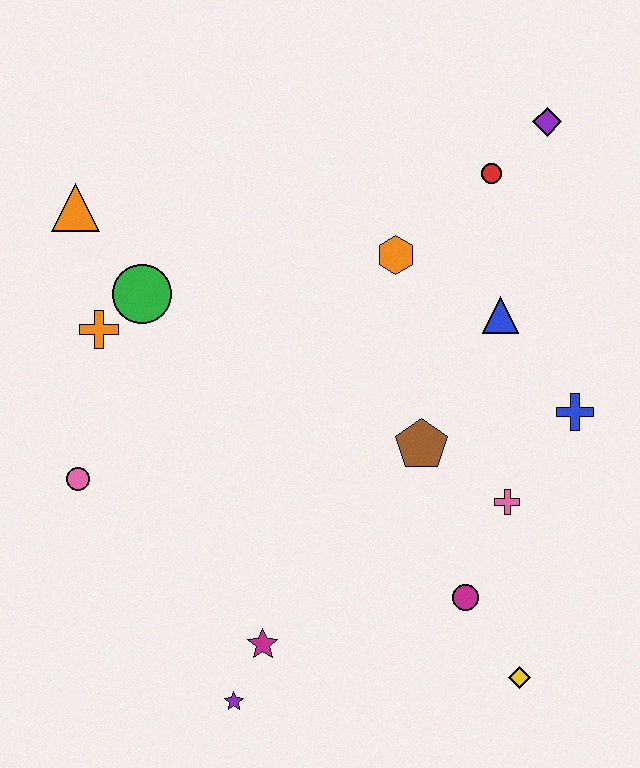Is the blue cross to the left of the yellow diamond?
No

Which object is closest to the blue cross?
The pink cross is closest to the blue cross.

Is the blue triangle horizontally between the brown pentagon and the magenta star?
No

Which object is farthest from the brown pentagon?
The orange triangle is farthest from the brown pentagon.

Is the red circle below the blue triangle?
No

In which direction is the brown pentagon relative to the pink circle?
The brown pentagon is to the right of the pink circle.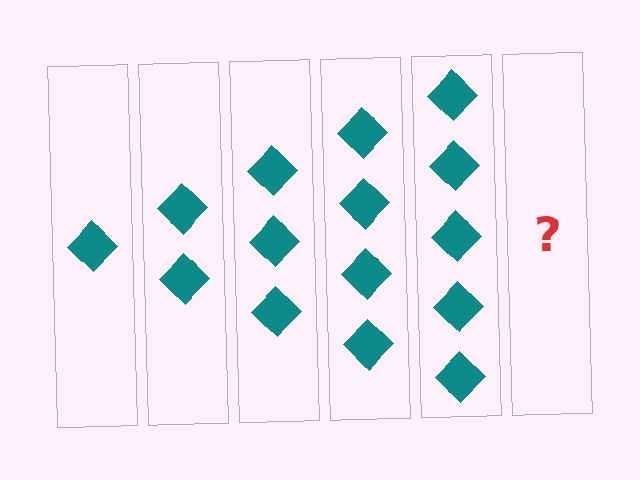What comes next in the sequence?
The next element should be 6 diamonds.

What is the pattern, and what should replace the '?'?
The pattern is that each step adds one more diamond. The '?' should be 6 diamonds.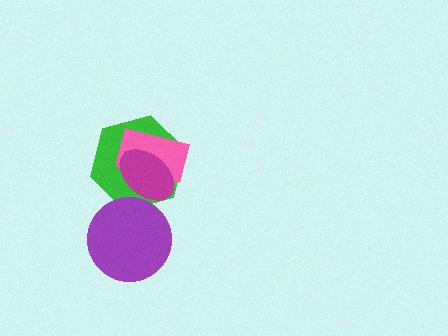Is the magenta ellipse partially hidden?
No, no other shape covers it.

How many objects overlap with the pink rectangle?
2 objects overlap with the pink rectangle.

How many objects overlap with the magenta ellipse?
2 objects overlap with the magenta ellipse.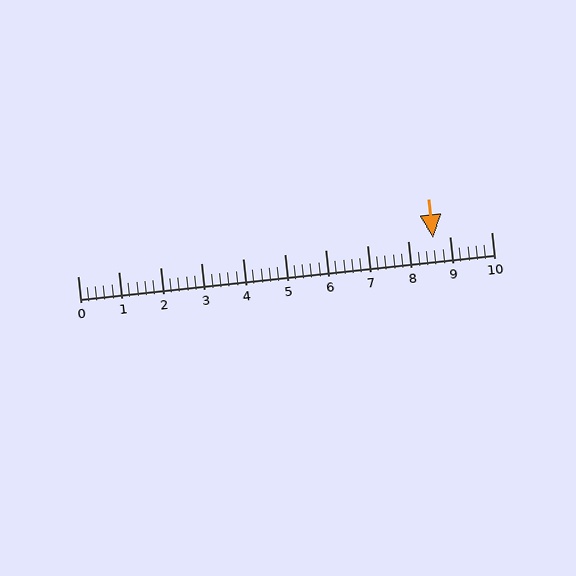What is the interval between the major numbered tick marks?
The major tick marks are spaced 1 units apart.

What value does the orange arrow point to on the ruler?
The orange arrow points to approximately 8.6.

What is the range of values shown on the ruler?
The ruler shows values from 0 to 10.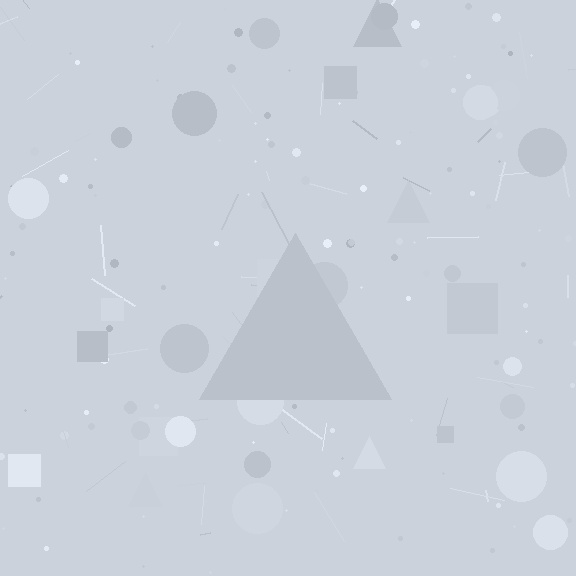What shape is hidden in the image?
A triangle is hidden in the image.